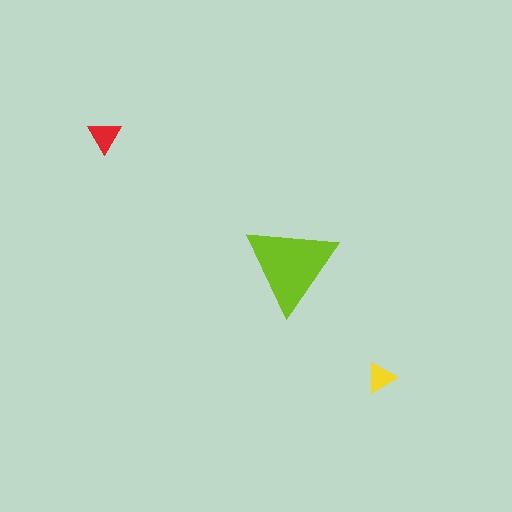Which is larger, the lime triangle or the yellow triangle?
The lime one.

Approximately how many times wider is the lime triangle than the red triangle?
About 3 times wider.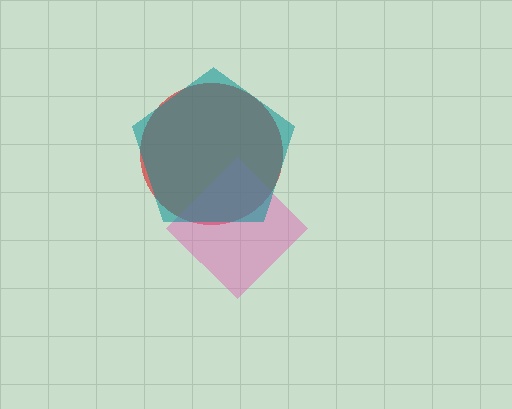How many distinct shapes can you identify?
There are 3 distinct shapes: a red circle, a pink diamond, a teal pentagon.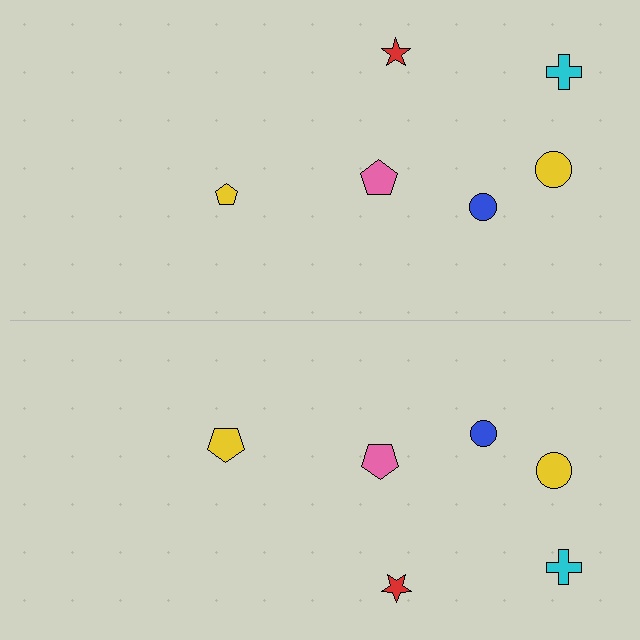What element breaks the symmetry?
The yellow pentagon on the bottom side has a different size than its mirror counterpart.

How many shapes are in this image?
There are 12 shapes in this image.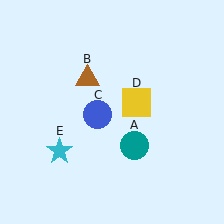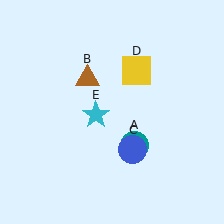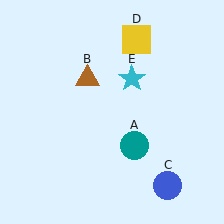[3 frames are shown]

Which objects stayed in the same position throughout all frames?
Teal circle (object A) and brown triangle (object B) remained stationary.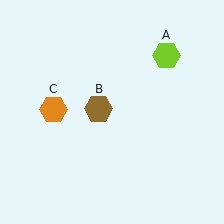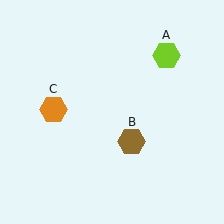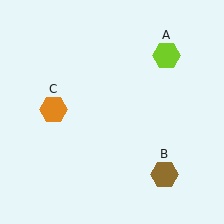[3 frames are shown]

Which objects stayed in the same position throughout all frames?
Lime hexagon (object A) and orange hexagon (object C) remained stationary.